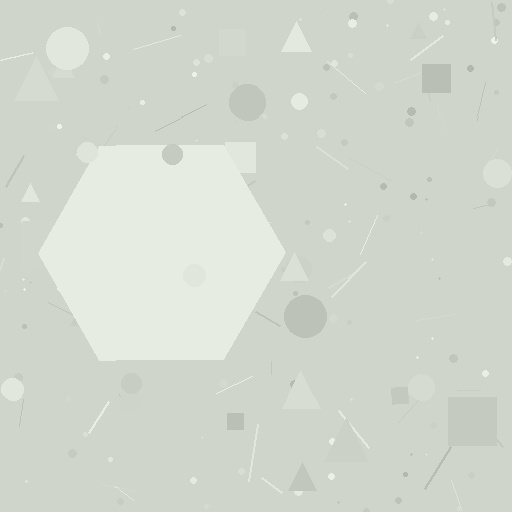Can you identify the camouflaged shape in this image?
The camouflaged shape is a hexagon.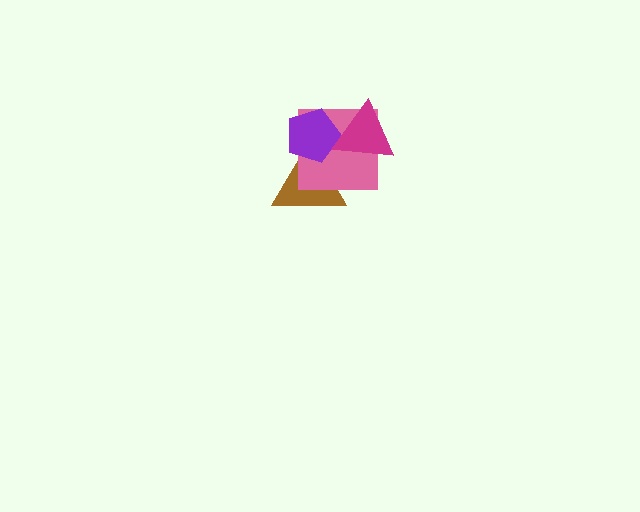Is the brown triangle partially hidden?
Yes, it is partially covered by another shape.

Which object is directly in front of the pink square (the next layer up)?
The purple pentagon is directly in front of the pink square.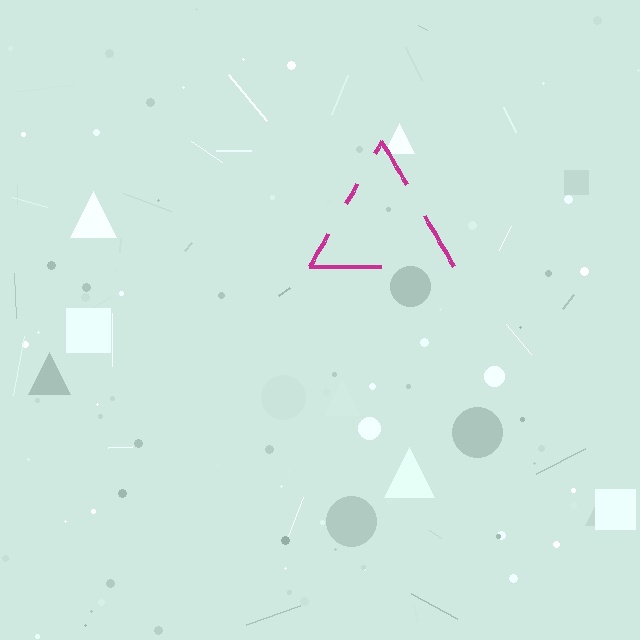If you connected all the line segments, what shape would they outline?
They would outline a triangle.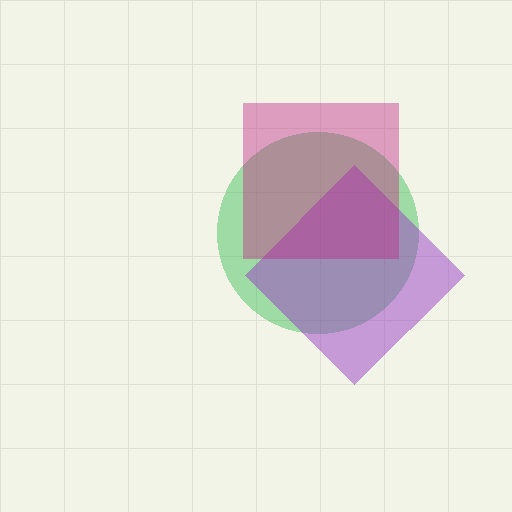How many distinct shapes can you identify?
There are 3 distinct shapes: a green circle, a purple diamond, a magenta square.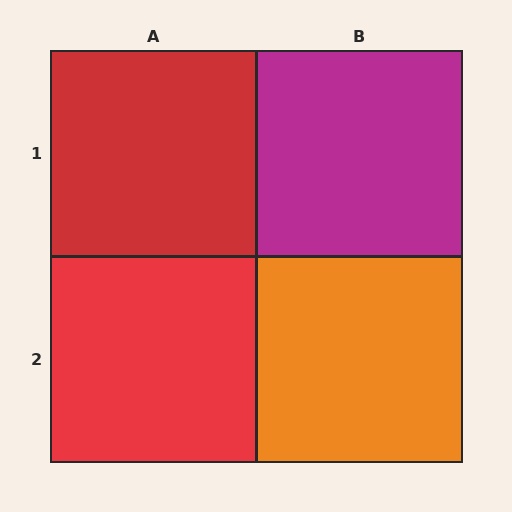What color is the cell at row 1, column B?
Magenta.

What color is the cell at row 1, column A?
Red.